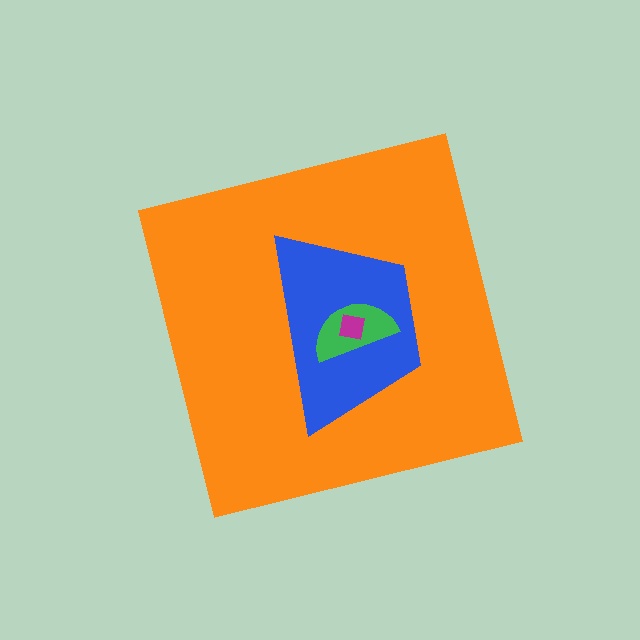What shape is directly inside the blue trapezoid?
The green semicircle.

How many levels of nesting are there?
4.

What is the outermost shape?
The orange square.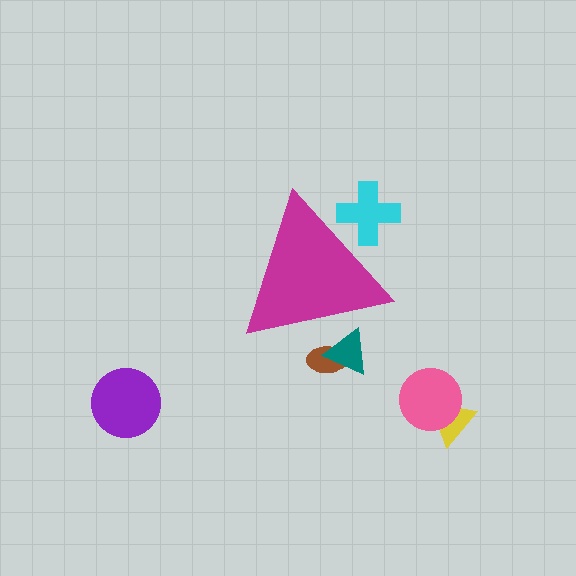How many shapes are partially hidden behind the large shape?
3 shapes are partially hidden.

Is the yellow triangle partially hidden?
No, the yellow triangle is fully visible.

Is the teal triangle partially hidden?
Yes, the teal triangle is partially hidden behind the magenta triangle.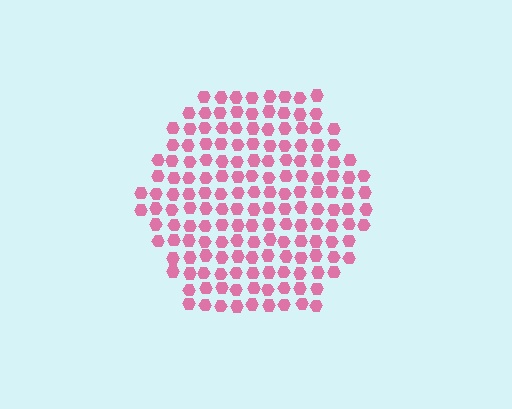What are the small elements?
The small elements are hexagons.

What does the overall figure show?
The overall figure shows a hexagon.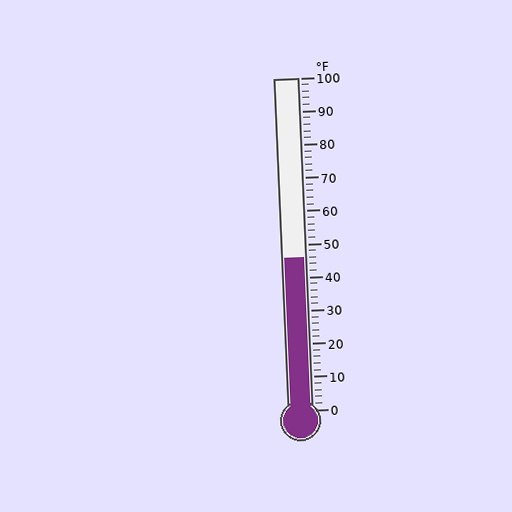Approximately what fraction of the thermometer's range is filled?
The thermometer is filled to approximately 45% of its range.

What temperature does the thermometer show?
The thermometer shows approximately 46°F.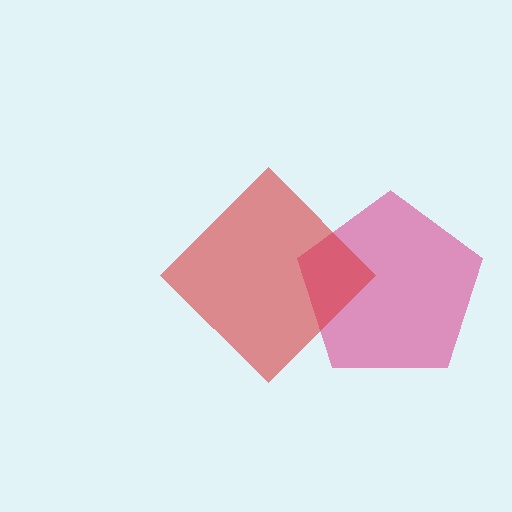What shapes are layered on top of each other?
The layered shapes are: a magenta pentagon, a red diamond.